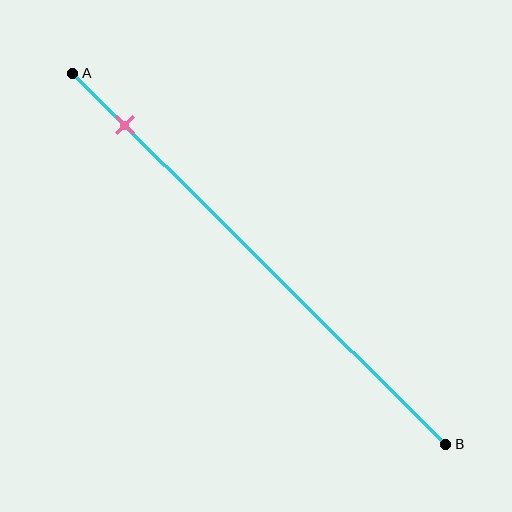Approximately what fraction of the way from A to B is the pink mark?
The pink mark is approximately 15% of the way from A to B.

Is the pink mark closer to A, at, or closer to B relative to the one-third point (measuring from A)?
The pink mark is closer to point A than the one-third point of segment AB.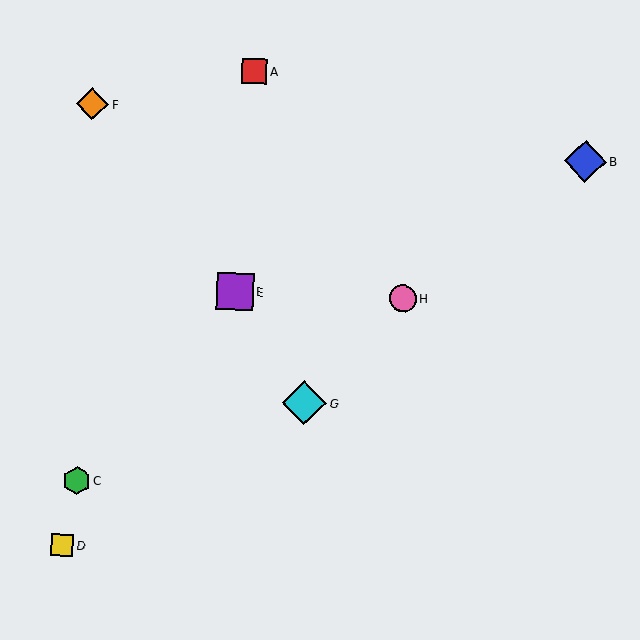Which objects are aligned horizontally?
Objects E, H are aligned horizontally.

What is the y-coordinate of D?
Object D is at y≈545.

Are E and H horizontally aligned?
Yes, both are at y≈292.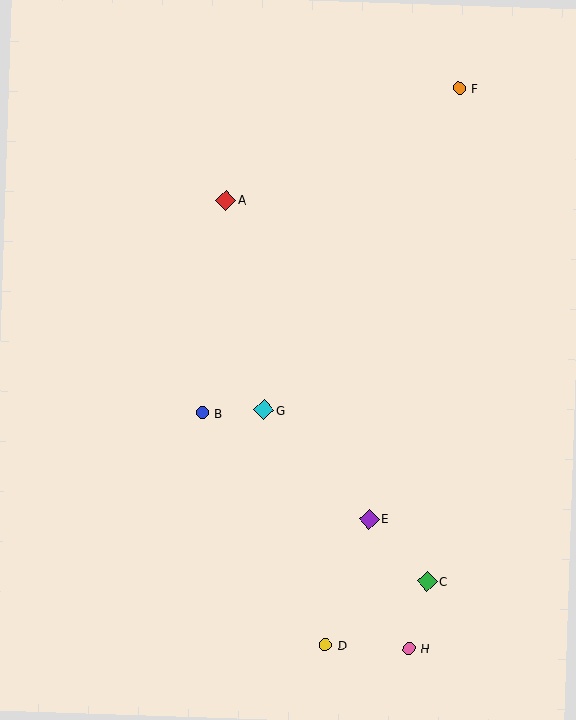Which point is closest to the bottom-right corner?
Point H is closest to the bottom-right corner.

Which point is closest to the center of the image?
Point G at (264, 410) is closest to the center.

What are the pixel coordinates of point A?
Point A is at (226, 200).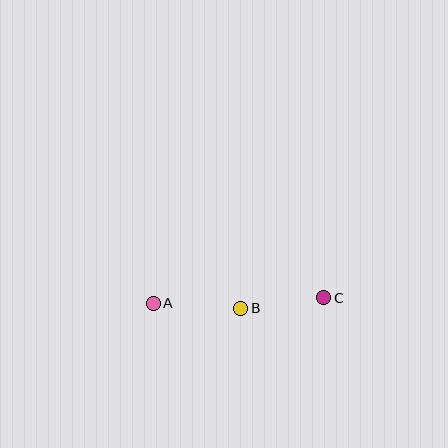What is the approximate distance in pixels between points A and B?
The distance between A and B is approximately 88 pixels.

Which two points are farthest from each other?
Points A and C are farthest from each other.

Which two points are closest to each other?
Points B and C are closest to each other.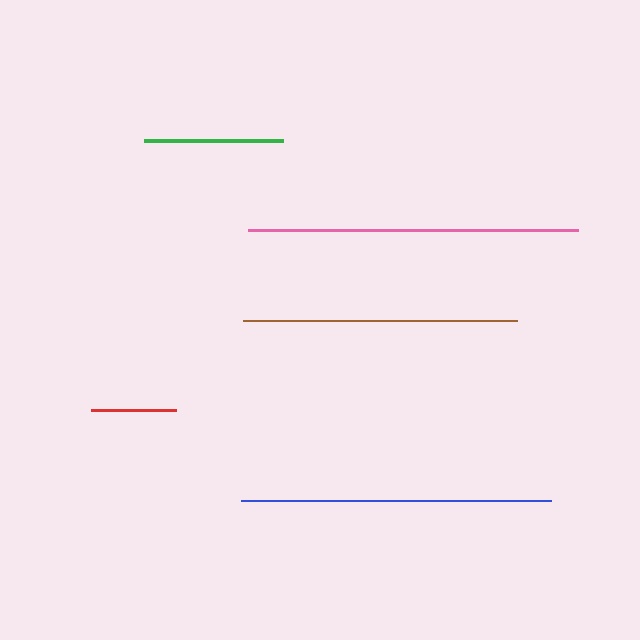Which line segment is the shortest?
The red line is the shortest at approximately 85 pixels.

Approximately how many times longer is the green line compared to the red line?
The green line is approximately 1.6 times the length of the red line.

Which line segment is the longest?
The pink line is the longest at approximately 329 pixels.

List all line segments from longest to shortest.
From longest to shortest: pink, blue, brown, green, red.